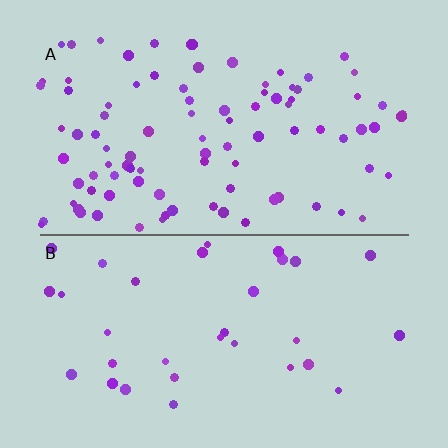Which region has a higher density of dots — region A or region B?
A (the top).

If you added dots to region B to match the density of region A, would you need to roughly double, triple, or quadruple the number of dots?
Approximately triple.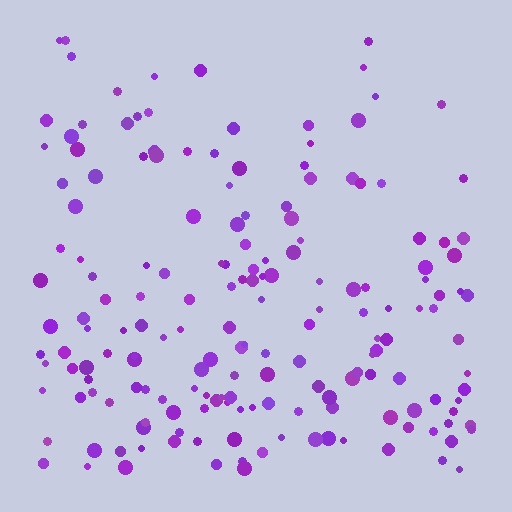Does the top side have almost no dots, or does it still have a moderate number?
Still a moderate number, just noticeably fewer than the bottom.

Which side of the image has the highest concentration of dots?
The bottom.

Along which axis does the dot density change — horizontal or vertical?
Vertical.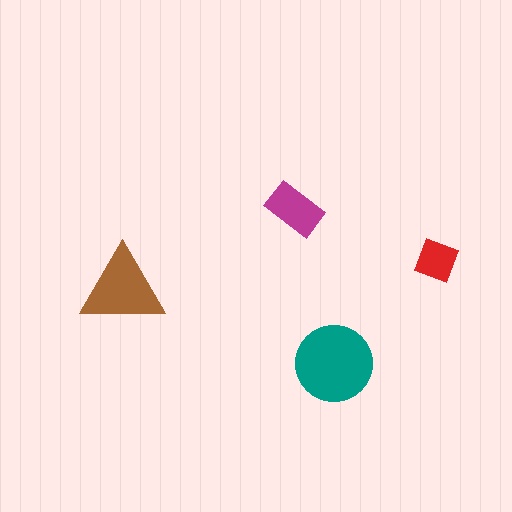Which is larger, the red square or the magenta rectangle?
The magenta rectangle.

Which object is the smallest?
The red square.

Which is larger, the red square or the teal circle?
The teal circle.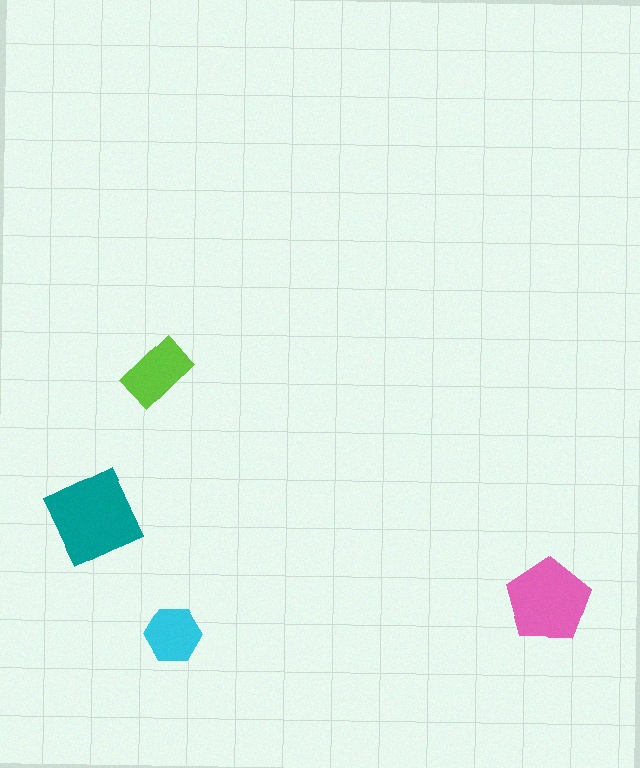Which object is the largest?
The teal diamond.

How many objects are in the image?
There are 4 objects in the image.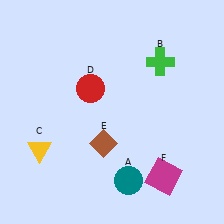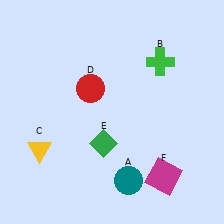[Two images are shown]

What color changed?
The diamond (E) changed from brown in Image 1 to green in Image 2.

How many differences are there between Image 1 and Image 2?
There is 1 difference between the two images.